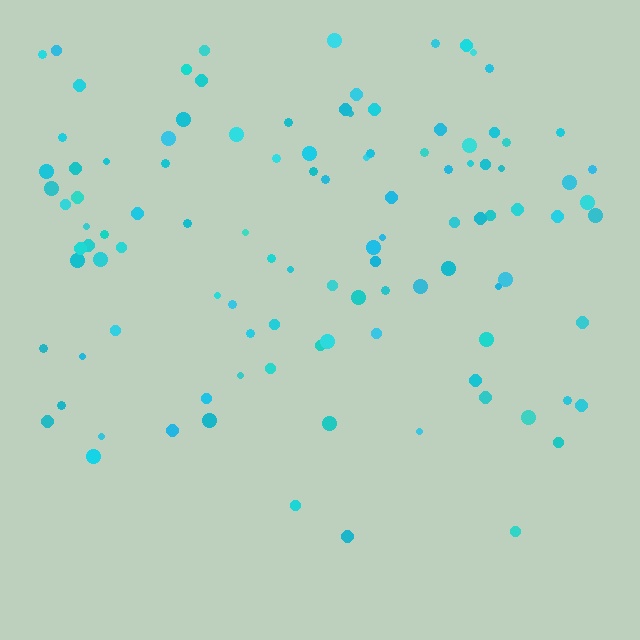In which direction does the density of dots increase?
From bottom to top, with the top side densest.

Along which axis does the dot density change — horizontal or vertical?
Vertical.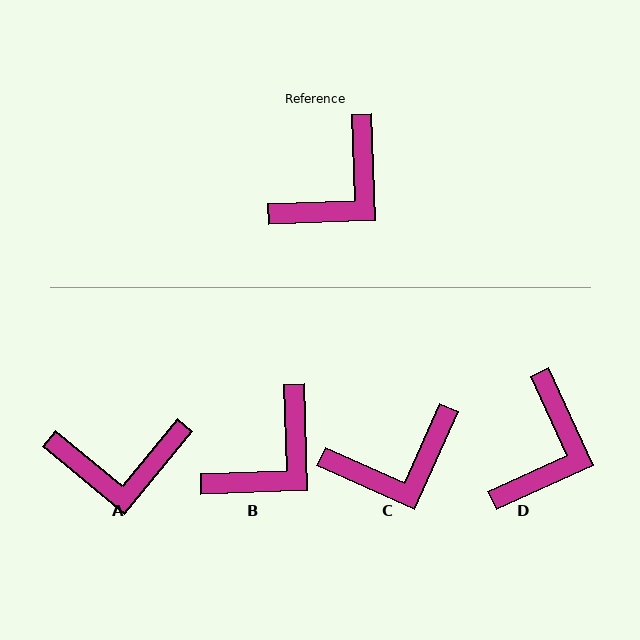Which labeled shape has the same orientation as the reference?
B.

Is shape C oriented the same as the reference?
No, it is off by about 26 degrees.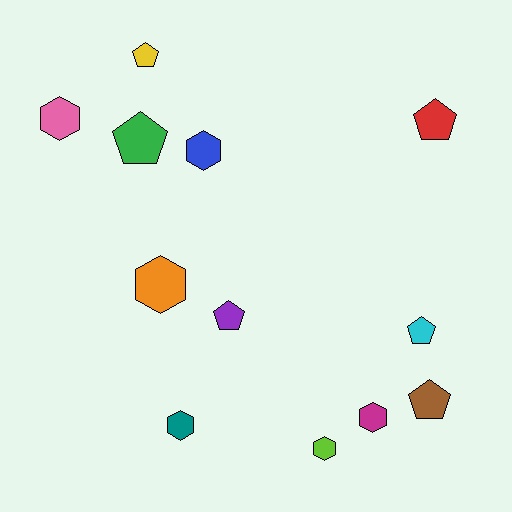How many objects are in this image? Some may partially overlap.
There are 12 objects.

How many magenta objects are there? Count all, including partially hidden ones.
There is 1 magenta object.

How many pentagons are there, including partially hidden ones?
There are 6 pentagons.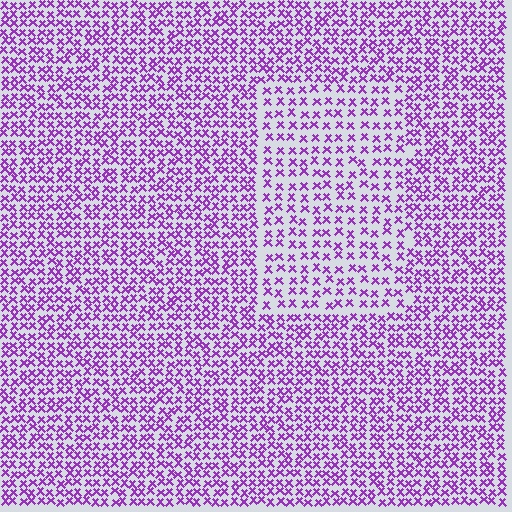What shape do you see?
I see a rectangle.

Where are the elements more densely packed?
The elements are more densely packed outside the rectangle boundary.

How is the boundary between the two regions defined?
The boundary is defined by a change in element density (approximately 1.7x ratio). All elements are the same color, size, and shape.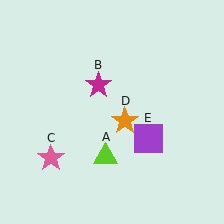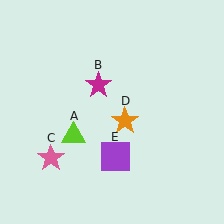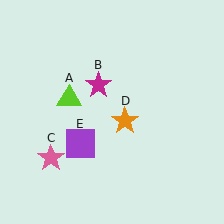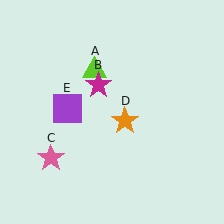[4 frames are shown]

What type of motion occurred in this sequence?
The lime triangle (object A), purple square (object E) rotated clockwise around the center of the scene.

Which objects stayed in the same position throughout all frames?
Magenta star (object B) and pink star (object C) and orange star (object D) remained stationary.